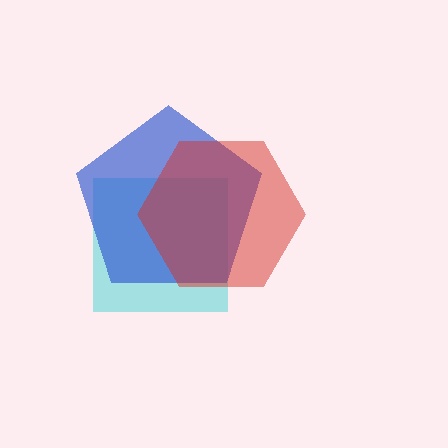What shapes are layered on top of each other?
The layered shapes are: a cyan square, a blue pentagon, a red hexagon.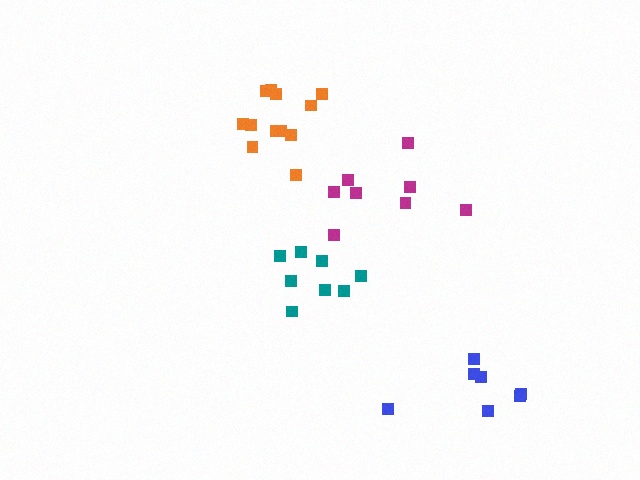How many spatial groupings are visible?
There are 4 spatial groupings.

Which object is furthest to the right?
The blue cluster is rightmost.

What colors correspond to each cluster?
The clusters are colored: blue, magenta, teal, orange.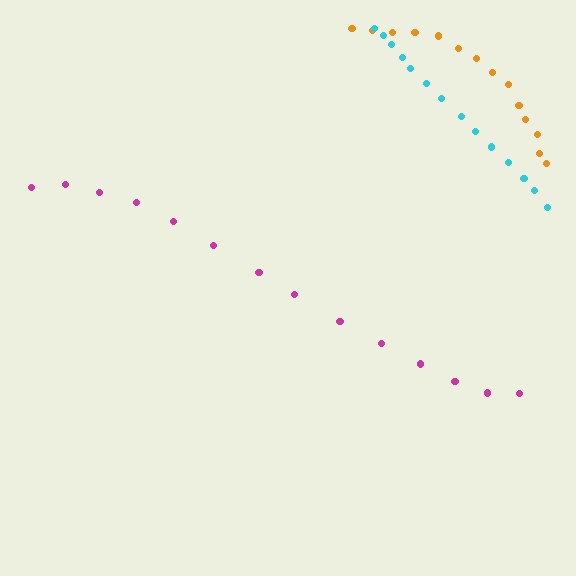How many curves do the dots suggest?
There are 3 distinct paths.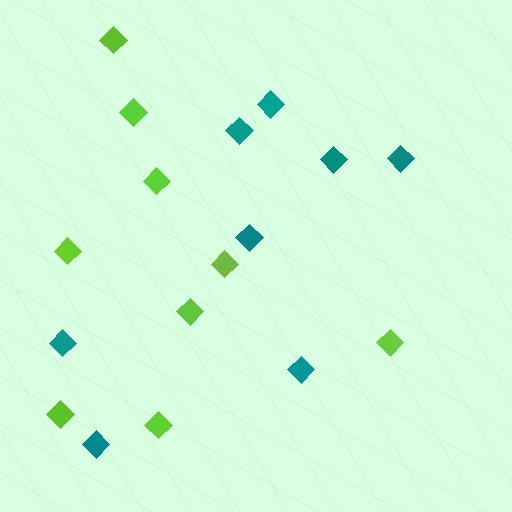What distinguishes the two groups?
There are 2 groups: one group of lime diamonds (9) and one group of teal diamonds (8).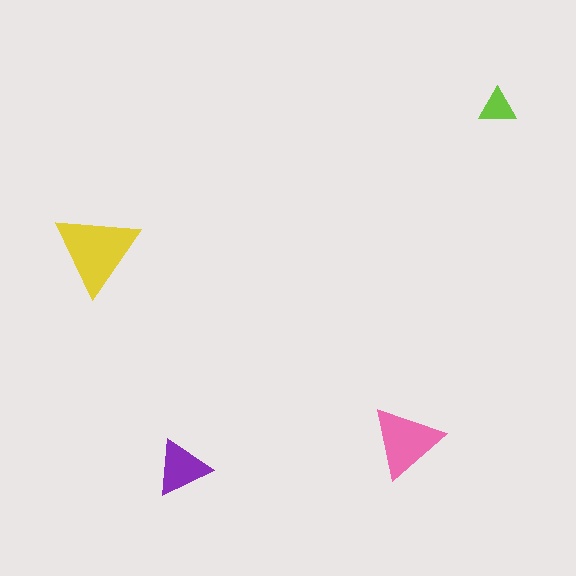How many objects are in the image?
There are 4 objects in the image.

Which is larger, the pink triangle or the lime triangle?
The pink one.